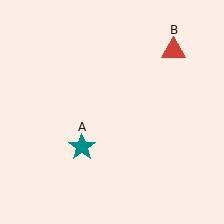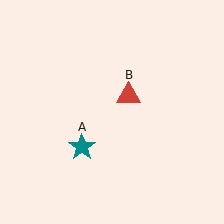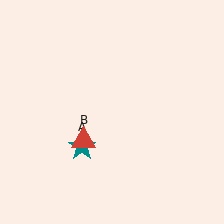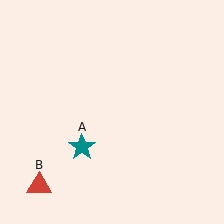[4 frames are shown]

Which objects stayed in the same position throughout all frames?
Teal star (object A) remained stationary.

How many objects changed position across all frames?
1 object changed position: red triangle (object B).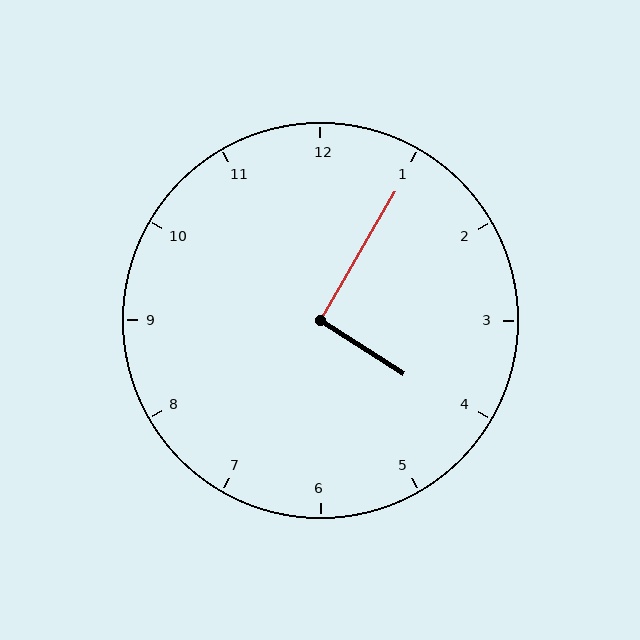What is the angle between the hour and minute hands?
Approximately 92 degrees.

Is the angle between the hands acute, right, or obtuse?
It is right.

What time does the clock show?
4:05.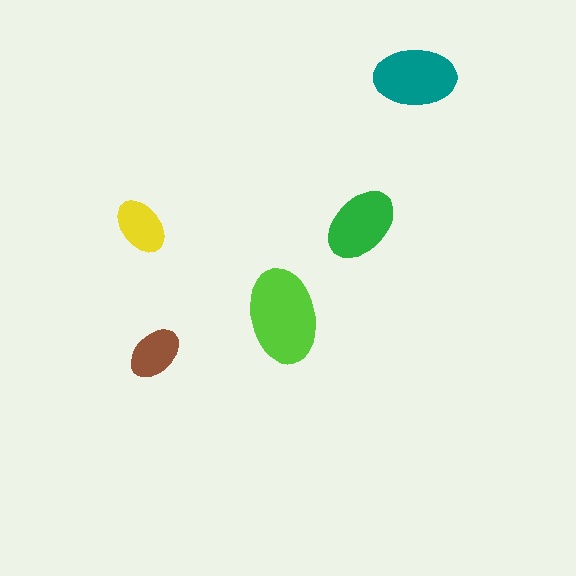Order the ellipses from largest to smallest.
the lime one, the teal one, the green one, the yellow one, the brown one.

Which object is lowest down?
The brown ellipse is bottommost.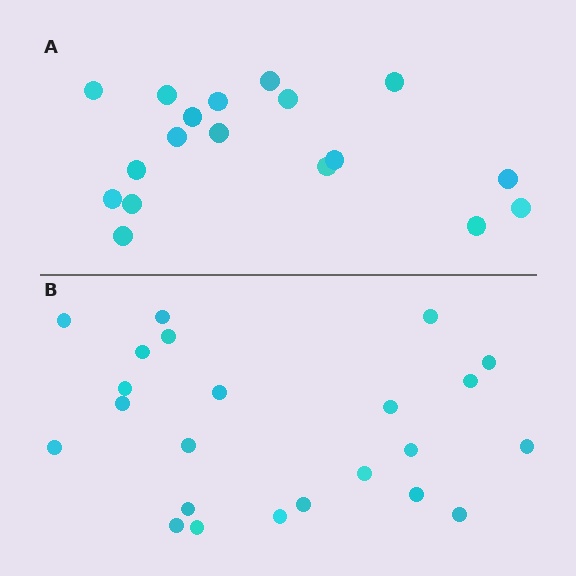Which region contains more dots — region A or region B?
Region B (the bottom region) has more dots.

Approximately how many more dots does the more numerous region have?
Region B has about 5 more dots than region A.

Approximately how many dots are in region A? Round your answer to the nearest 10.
About 20 dots. (The exact count is 18, which rounds to 20.)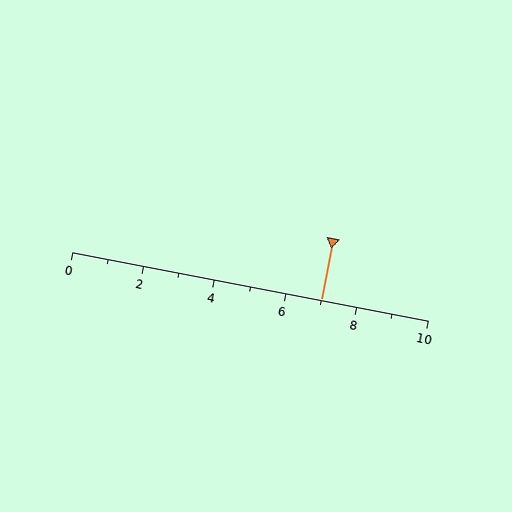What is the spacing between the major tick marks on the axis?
The major ticks are spaced 2 apart.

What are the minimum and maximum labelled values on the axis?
The axis runs from 0 to 10.